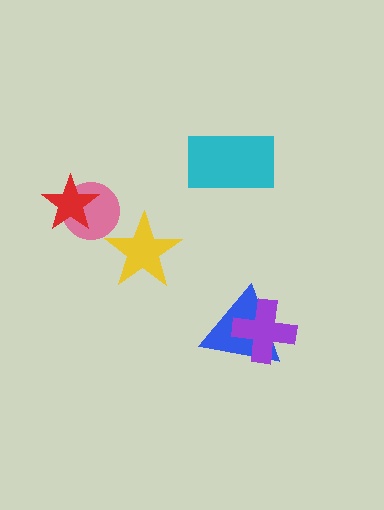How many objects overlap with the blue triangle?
1 object overlaps with the blue triangle.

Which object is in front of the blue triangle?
The purple cross is in front of the blue triangle.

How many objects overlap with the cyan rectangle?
0 objects overlap with the cyan rectangle.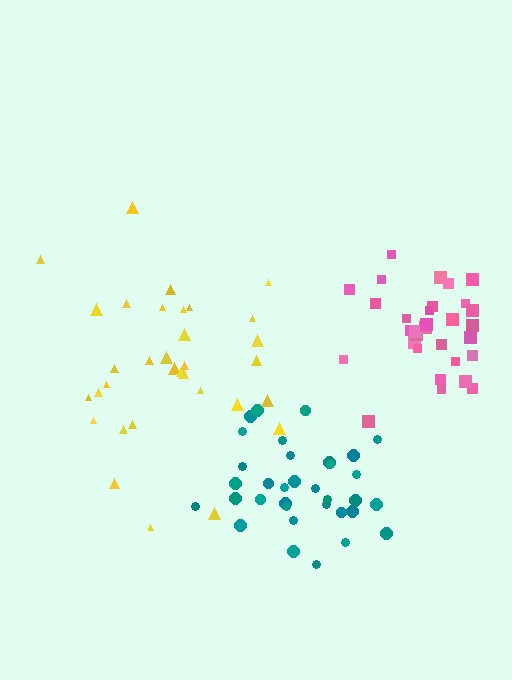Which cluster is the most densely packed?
Teal.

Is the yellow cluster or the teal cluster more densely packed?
Teal.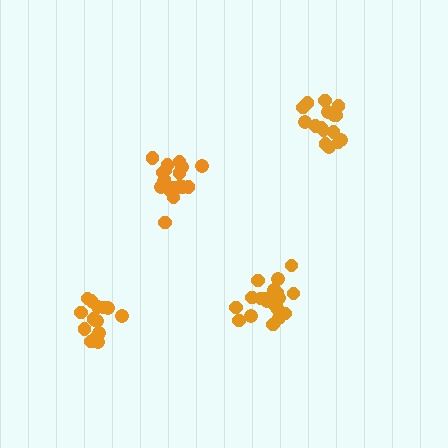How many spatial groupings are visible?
There are 4 spatial groupings.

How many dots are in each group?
Group 1: 16 dots, Group 2: 19 dots, Group 3: 19 dots, Group 4: 15 dots (69 total).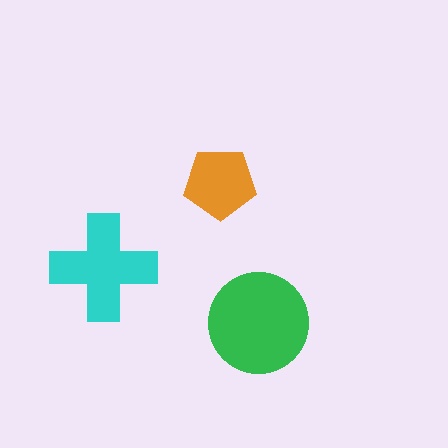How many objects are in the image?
There are 3 objects in the image.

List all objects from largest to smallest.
The green circle, the cyan cross, the orange pentagon.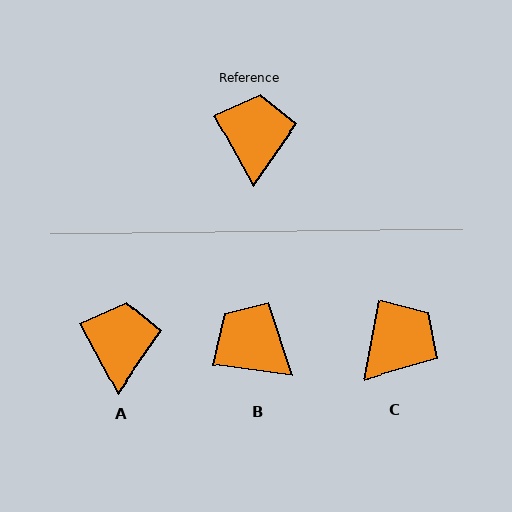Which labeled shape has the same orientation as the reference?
A.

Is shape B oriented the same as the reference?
No, it is off by about 53 degrees.